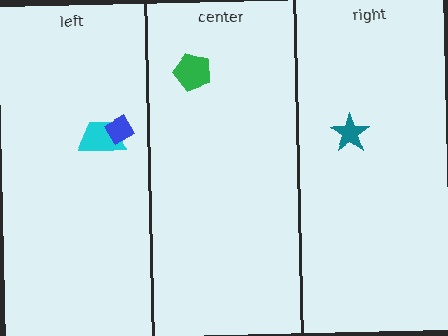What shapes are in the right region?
The teal star.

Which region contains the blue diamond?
The left region.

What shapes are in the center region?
The green pentagon.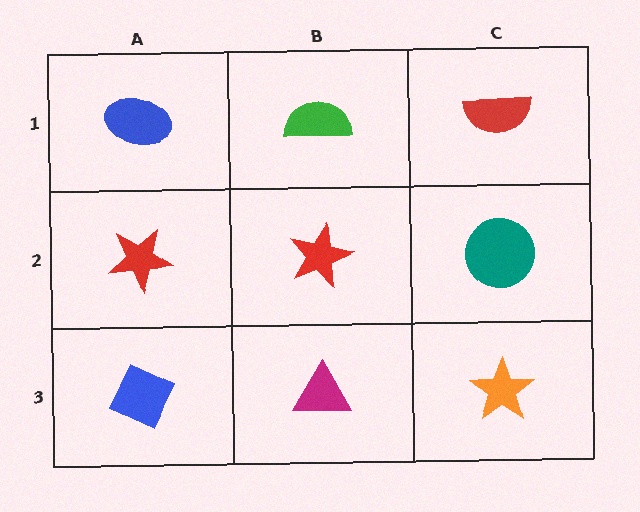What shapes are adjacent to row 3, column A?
A red star (row 2, column A), a magenta triangle (row 3, column B).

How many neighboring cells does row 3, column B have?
3.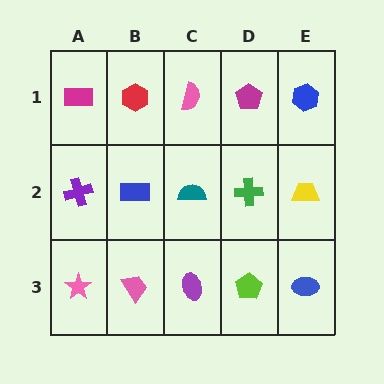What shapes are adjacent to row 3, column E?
A yellow trapezoid (row 2, column E), a lime pentagon (row 3, column D).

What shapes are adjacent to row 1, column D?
A green cross (row 2, column D), a pink semicircle (row 1, column C), a blue hexagon (row 1, column E).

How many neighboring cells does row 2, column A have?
3.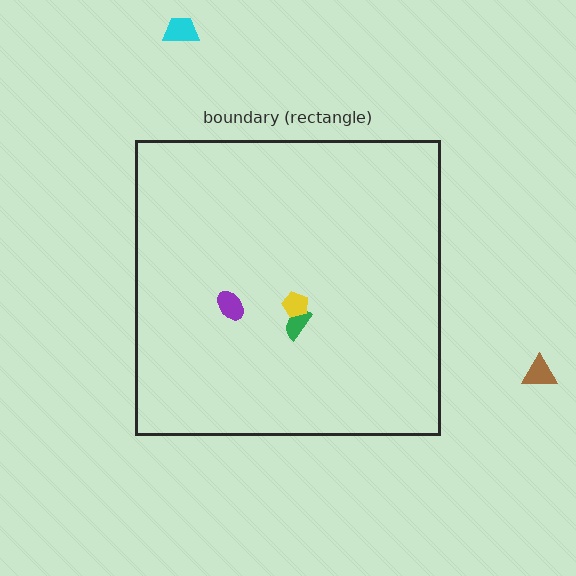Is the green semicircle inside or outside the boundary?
Inside.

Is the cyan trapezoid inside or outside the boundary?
Outside.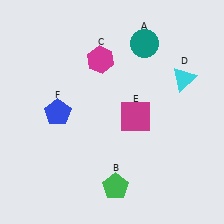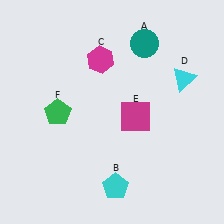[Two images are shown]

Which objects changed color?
B changed from green to cyan. F changed from blue to green.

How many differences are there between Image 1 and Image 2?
There are 2 differences between the two images.